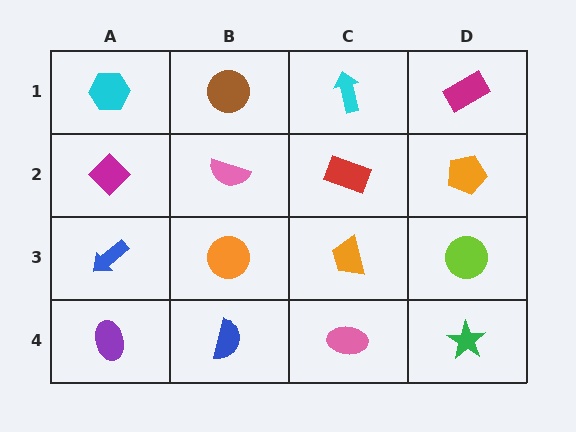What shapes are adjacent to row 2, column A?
A cyan hexagon (row 1, column A), a blue arrow (row 3, column A), a pink semicircle (row 2, column B).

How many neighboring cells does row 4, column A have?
2.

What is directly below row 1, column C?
A red rectangle.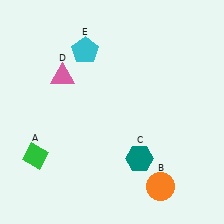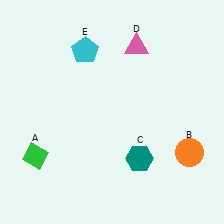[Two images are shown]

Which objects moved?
The objects that moved are: the orange circle (B), the pink triangle (D).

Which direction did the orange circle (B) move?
The orange circle (B) moved up.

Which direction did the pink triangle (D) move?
The pink triangle (D) moved right.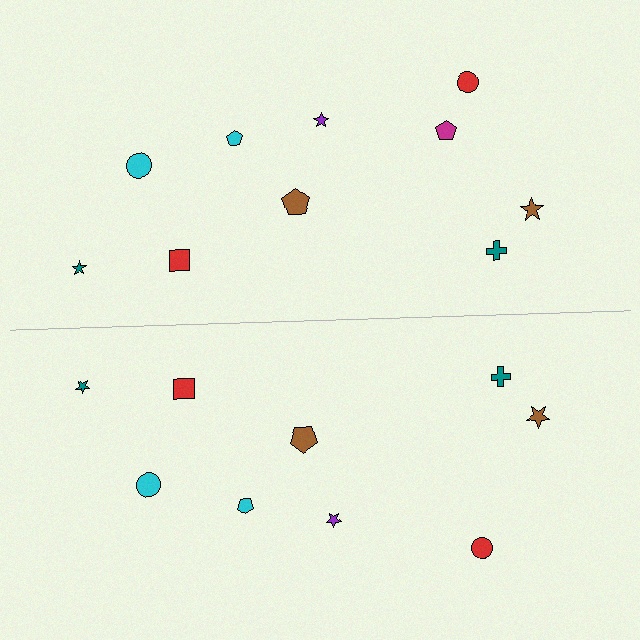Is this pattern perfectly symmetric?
No, the pattern is not perfectly symmetric. A magenta pentagon is missing from the bottom side.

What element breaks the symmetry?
A magenta pentagon is missing from the bottom side.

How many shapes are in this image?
There are 19 shapes in this image.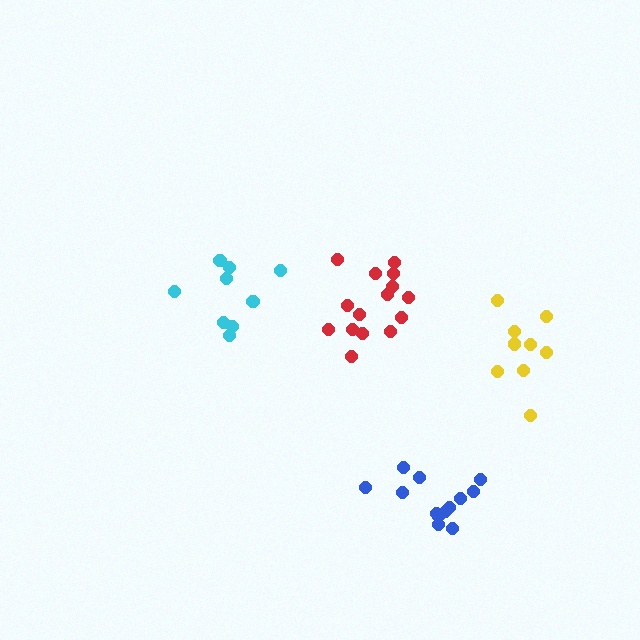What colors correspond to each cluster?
The clusters are colored: yellow, red, blue, cyan.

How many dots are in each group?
Group 1: 9 dots, Group 2: 15 dots, Group 3: 13 dots, Group 4: 9 dots (46 total).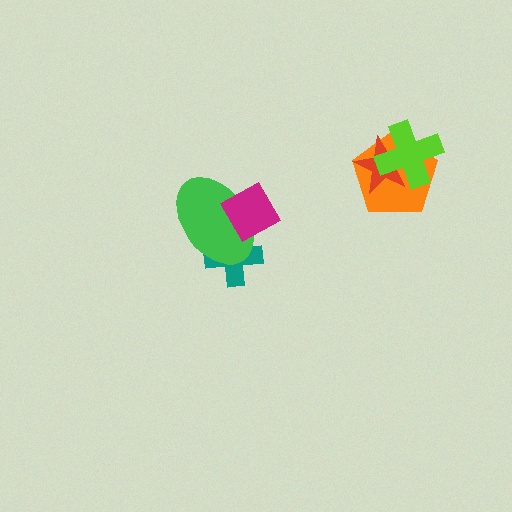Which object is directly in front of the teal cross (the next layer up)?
The green ellipse is directly in front of the teal cross.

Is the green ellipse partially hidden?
Yes, it is partially covered by another shape.